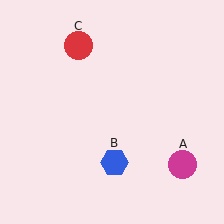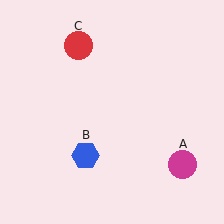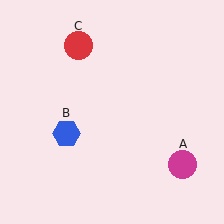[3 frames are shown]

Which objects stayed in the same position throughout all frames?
Magenta circle (object A) and red circle (object C) remained stationary.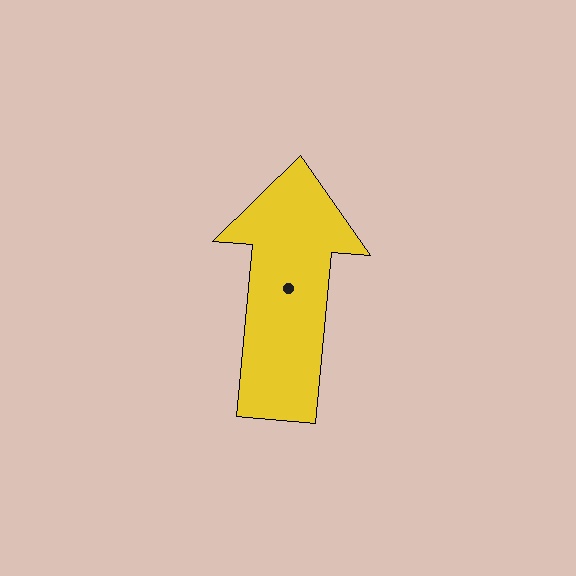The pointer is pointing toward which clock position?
Roughly 12 o'clock.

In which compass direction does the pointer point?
North.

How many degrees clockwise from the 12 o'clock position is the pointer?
Approximately 5 degrees.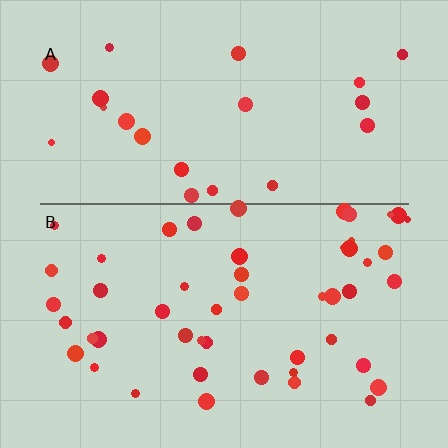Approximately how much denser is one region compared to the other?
Approximately 2.2× — region B over region A.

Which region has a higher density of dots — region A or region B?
B (the bottom).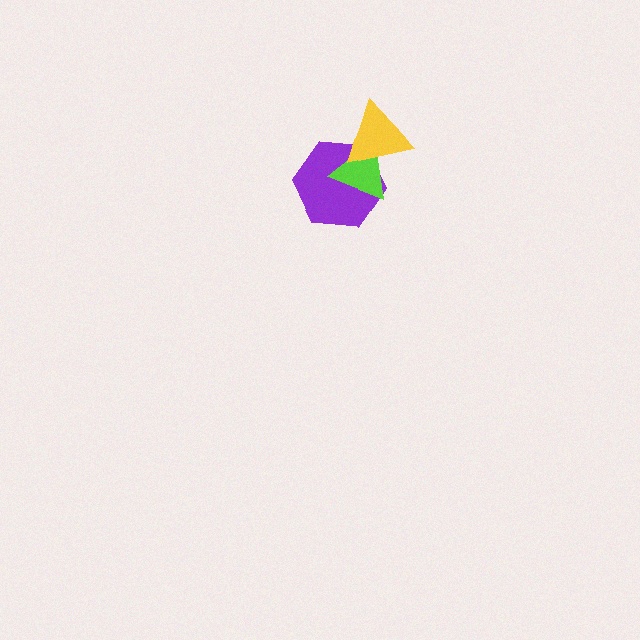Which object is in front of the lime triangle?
The yellow triangle is in front of the lime triangle.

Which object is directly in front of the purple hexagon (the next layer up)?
The lime triangle is directly in front of the purple hexagon.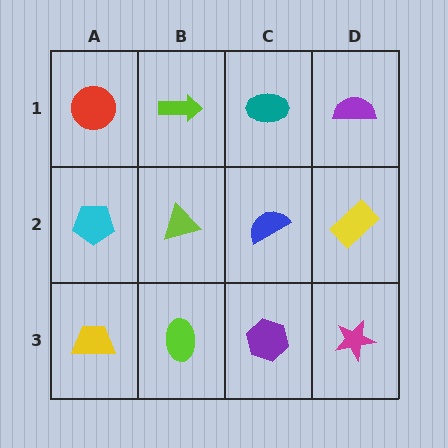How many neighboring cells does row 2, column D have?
3.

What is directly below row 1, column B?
A lime triangle.